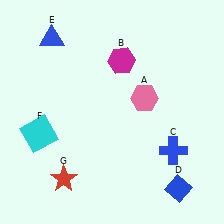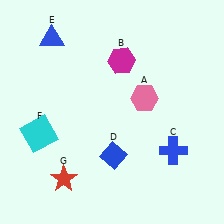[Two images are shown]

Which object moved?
The blue diamond (D) moved left.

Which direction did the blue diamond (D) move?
The blue diamond (D) moved left.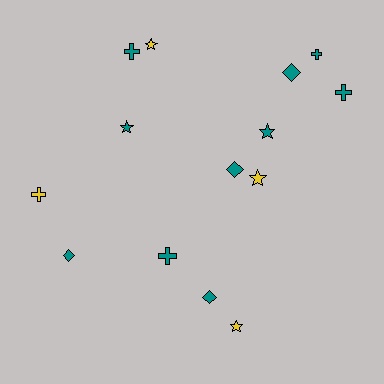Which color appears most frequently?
Teal, with 10 objects.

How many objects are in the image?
There are 14 objects.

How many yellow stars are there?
There are 3 yellow stars.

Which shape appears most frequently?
Cross, with 5 objects.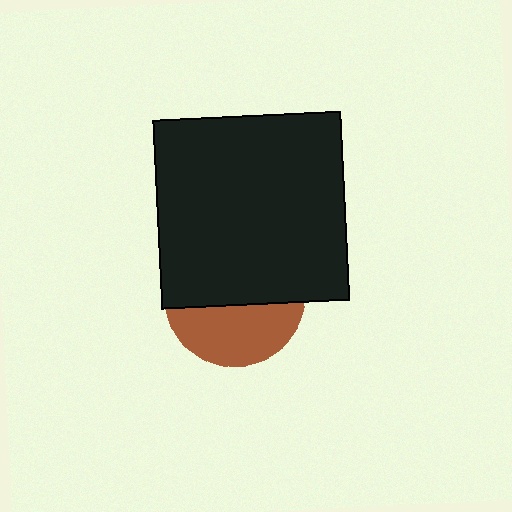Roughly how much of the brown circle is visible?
A small part of it is visible (roughly 41%).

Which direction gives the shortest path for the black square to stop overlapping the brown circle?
Moving up gives the shortest separation.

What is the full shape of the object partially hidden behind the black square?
The partially hidden object is a brown circle.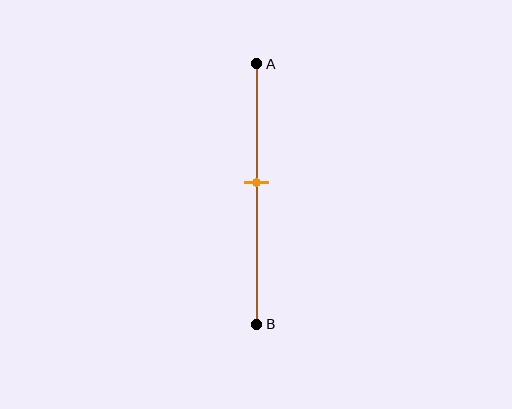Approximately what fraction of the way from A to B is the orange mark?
The orange mark is approximately 45% of the way from A to B.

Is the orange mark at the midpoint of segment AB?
No, the mark is at about 45% from A, not at the 50% midpoint.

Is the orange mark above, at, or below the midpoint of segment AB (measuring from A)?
The orange mark is above the midpoint of segment AB.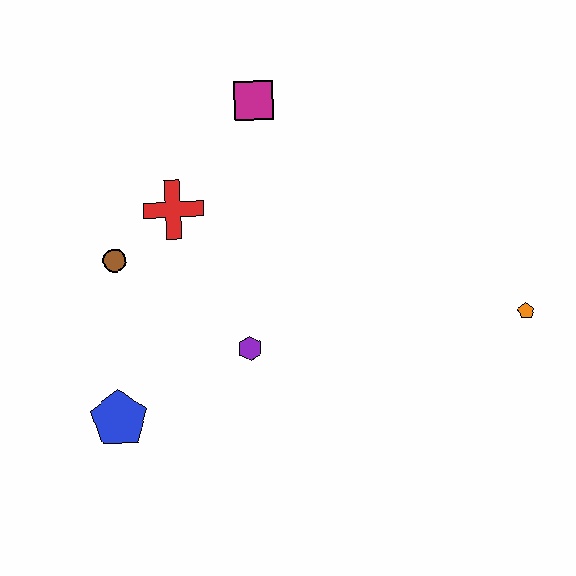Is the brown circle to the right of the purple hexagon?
No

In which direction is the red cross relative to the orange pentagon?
The red cross is to the left of the orange pentagon.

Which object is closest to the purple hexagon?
The blue pentagon is closest to the purple hexagon.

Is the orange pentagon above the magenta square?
No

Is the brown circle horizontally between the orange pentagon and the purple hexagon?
No